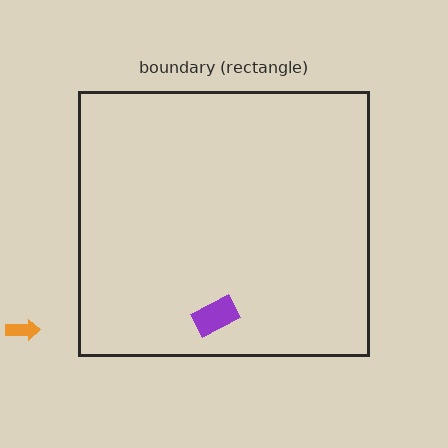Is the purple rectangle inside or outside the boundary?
Inside.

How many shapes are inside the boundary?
1 inside, 1 outside.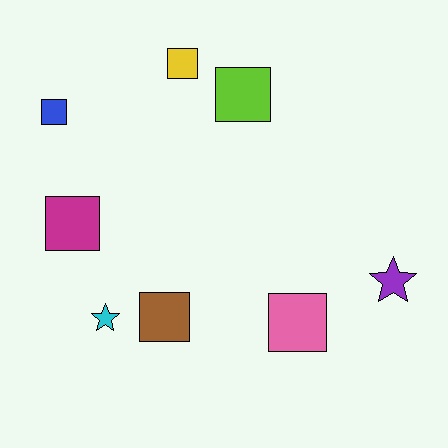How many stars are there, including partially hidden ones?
There are 2 stars.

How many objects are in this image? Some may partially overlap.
There are 8 objects.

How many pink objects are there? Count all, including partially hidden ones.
There is 1 pink object.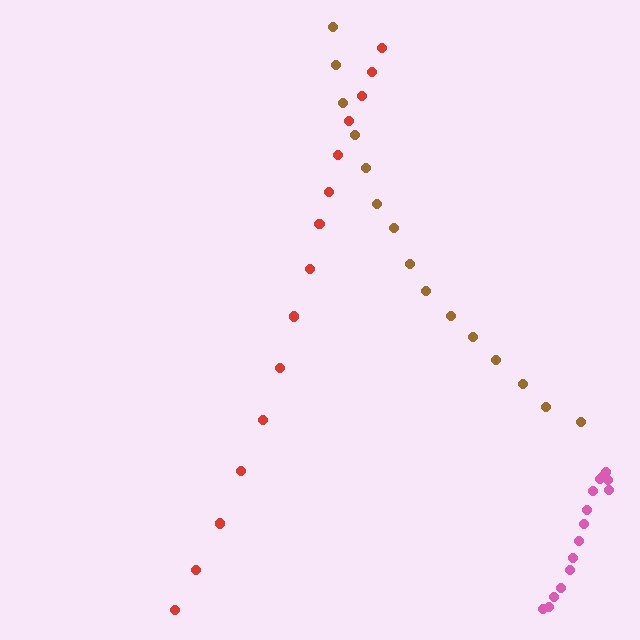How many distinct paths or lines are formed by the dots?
There are 3 distinct paths.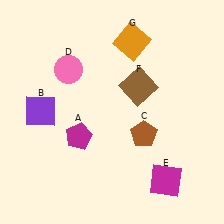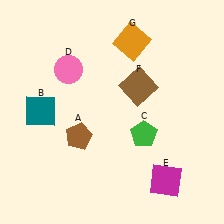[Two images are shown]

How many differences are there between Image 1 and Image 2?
There are 3 differences between the two images.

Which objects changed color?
A changed from magenta to brown. B changed from purple to teal. C changed from brown to green.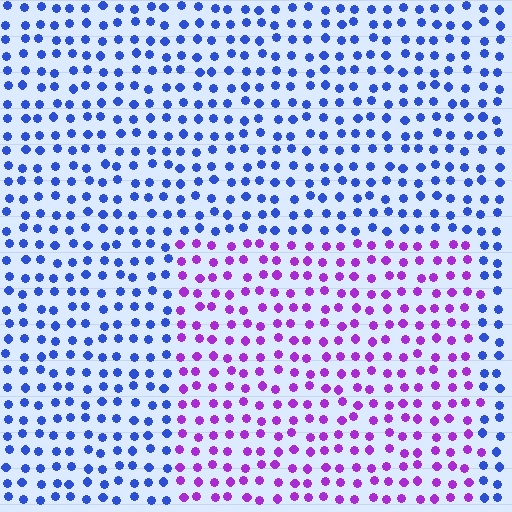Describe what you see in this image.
The image is filled with small blue elements in a uniform arrangement. A rectangle-shaped region is visible where the elements are tinted to a slightly different hue, forming a subtle color boundary.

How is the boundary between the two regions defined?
The boundary is defined purely by a slight shift in hue (about 59 degrees). Spacing, size, and orientation are identical on both sides.